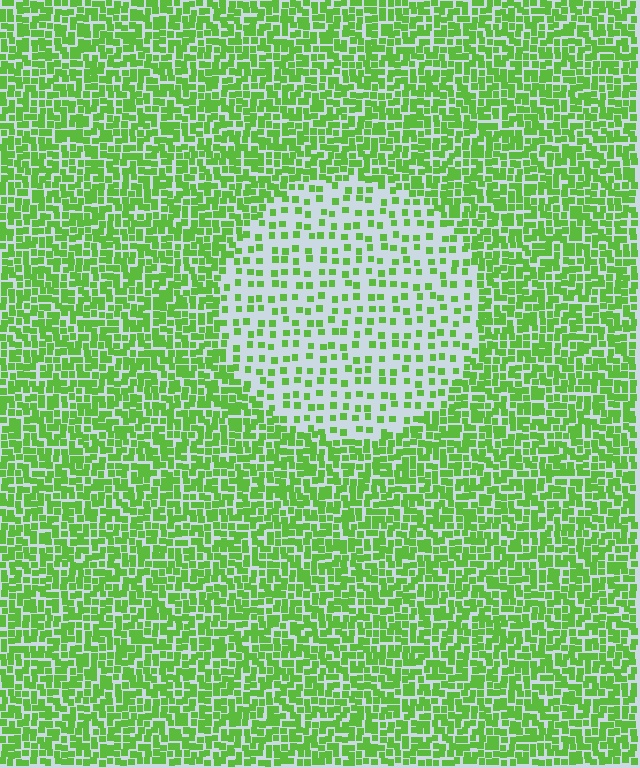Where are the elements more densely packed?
The elements are more densely packed outside the circle boundary.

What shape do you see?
I see a circle.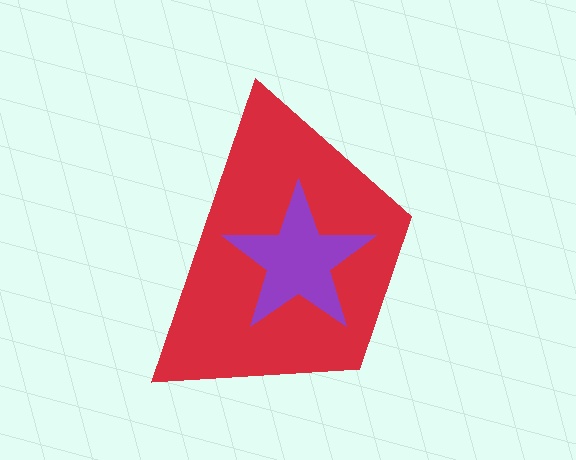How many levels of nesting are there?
2.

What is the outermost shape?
The red trapezoid.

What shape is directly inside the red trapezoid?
The purple star.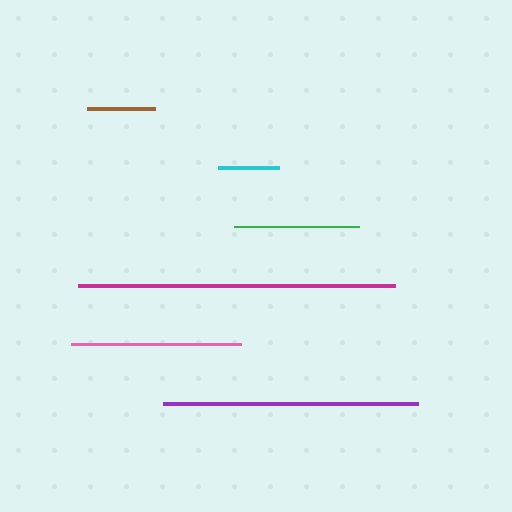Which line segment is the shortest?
The cyan line is the shortest at approximately 61 pixels.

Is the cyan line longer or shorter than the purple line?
The purple line is longer than the cyan line.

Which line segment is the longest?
The magenta line is the longest at approximately 317 pixels.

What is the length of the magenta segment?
The magenta segment is approximately 317 pixels long.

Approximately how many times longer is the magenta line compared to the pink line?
The magenta line is approximately 1.9 times the length of the pink line.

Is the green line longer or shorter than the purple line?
The purple line is longer than the green line.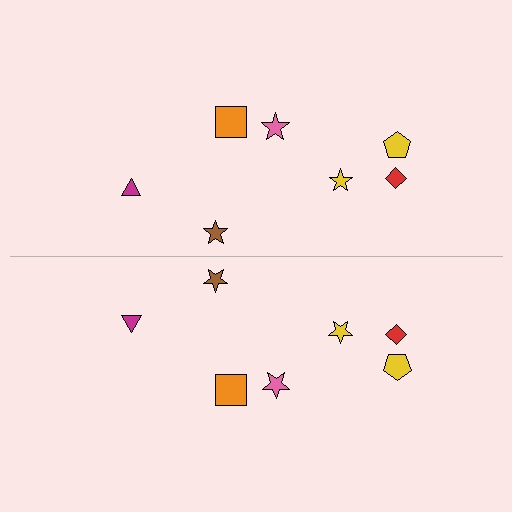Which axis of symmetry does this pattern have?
The pattern has a horizontal axis of symmetry running through the center of the image.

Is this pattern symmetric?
Yes, this pattern has bilateral (reflection) symmetry.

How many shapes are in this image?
There are 14 shapes in this image.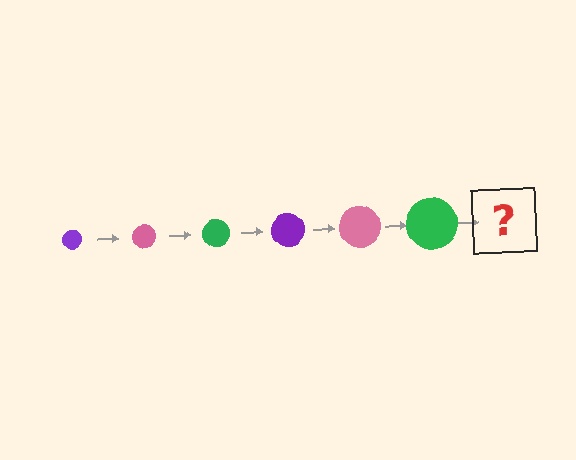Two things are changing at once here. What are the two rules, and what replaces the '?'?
The two rules are that the circle grows larger each step and the color cycles through purple, pink, and green. The '?' should be a purple circle, larger than the previous one.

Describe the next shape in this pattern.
It should be a purple circle, larger than the previous one.